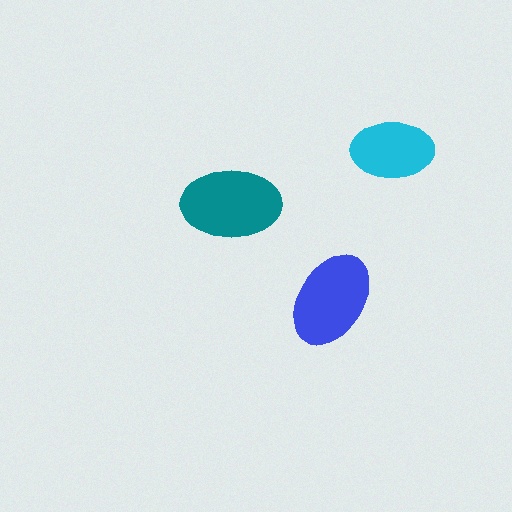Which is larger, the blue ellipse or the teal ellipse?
The teal one.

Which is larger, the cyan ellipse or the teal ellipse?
The teal one.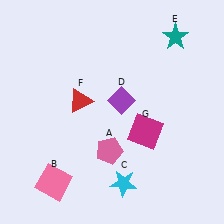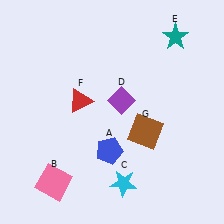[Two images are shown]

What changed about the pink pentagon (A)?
In Image 1, A is pink. In Image 2, it changed to blue.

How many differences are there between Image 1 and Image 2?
There are 2 differences between the two images.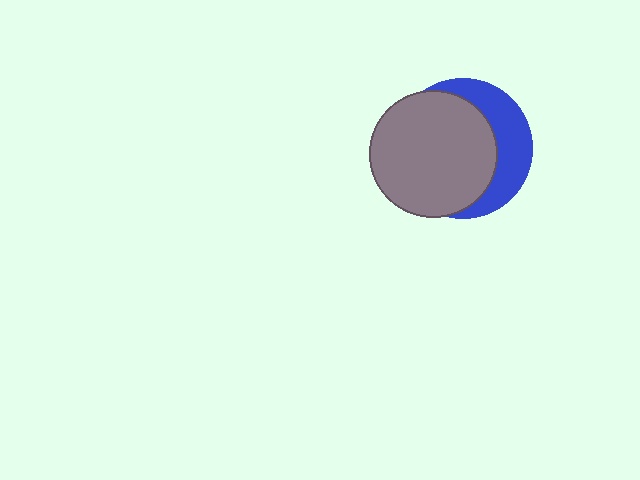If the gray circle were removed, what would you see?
You would see the complete blue circle.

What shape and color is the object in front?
The object in front is a gray circle.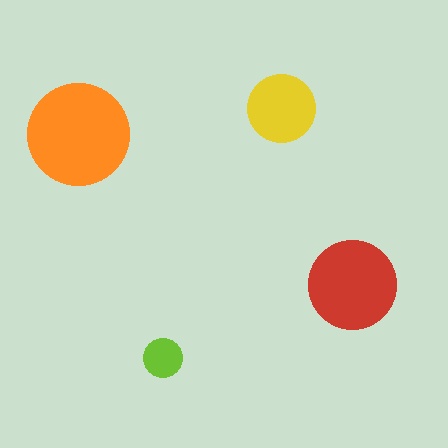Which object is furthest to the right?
The red circle is rightmost.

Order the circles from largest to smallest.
the orange one, the red one, the yellow one, the lime one.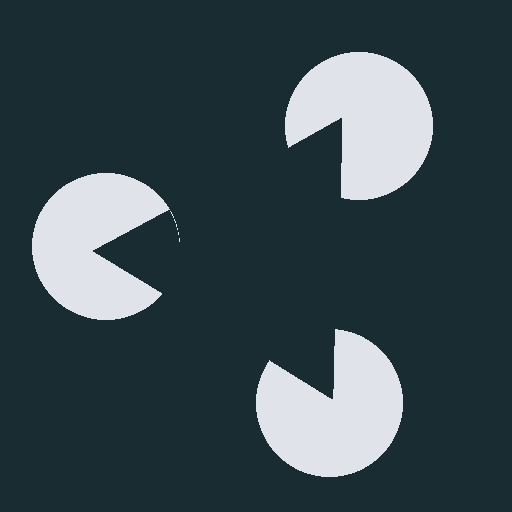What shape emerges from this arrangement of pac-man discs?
An illusory triangle — its edges are inferred from the aligned wedge cuts in the pac-man discs, not physically drawn.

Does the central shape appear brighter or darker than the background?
It typically appears slightly darker than the background, even though no actual brightness change is drawn.